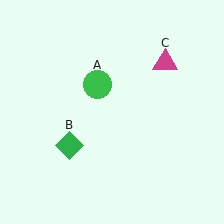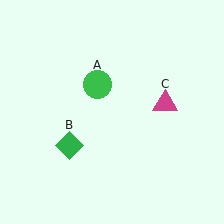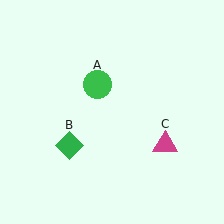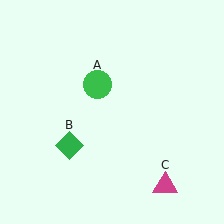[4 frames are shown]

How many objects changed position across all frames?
1 object changed position: magenta triangle (object C).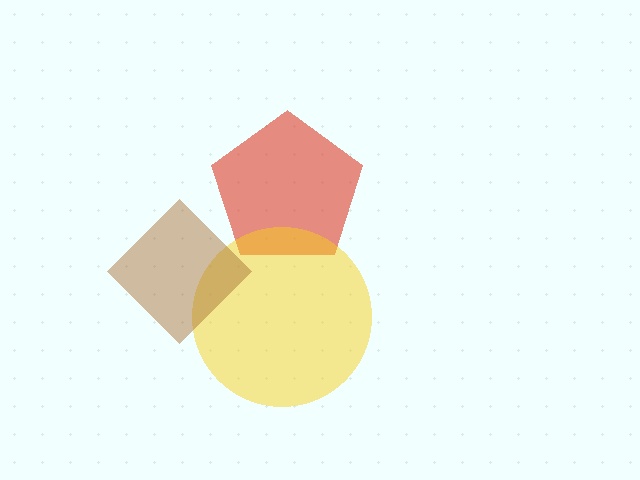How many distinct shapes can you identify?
There are 3 distinct shapes: a red pentagon, a yellow circle, a brown diamond.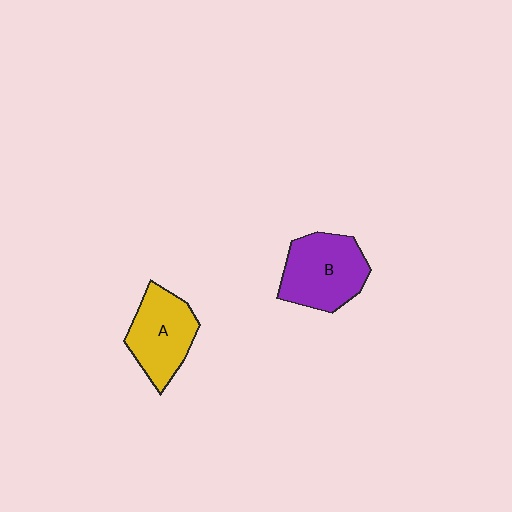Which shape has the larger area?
Shape B (purple).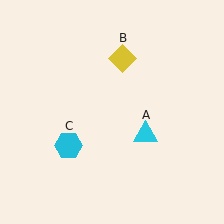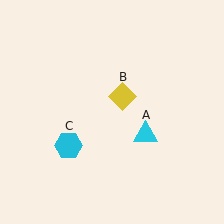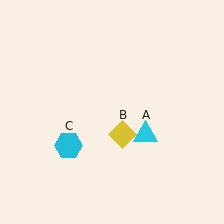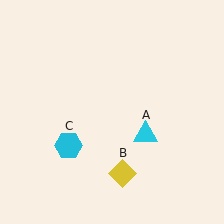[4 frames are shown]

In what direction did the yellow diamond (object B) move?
The yellow diamond (object B) moved down.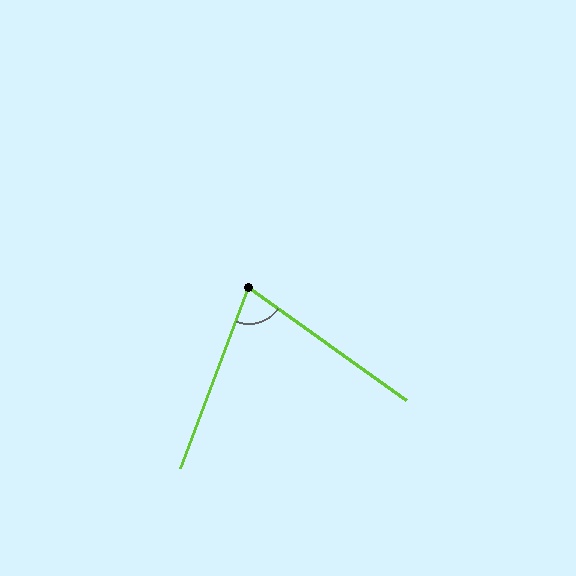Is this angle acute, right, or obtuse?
It is acute.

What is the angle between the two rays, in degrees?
Approximately 75 degrees.